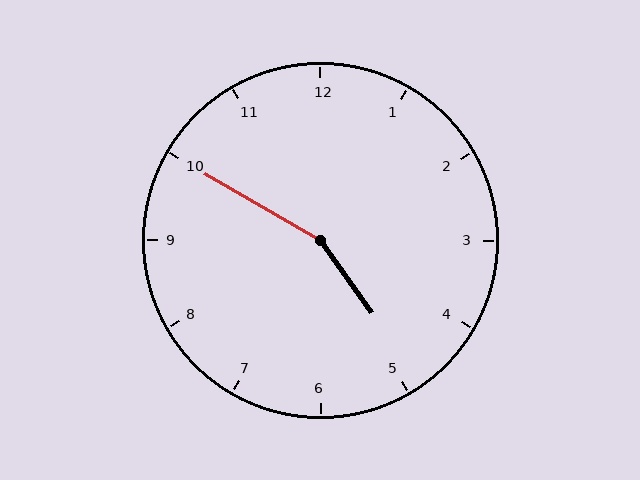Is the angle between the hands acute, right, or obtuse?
It is obtuse.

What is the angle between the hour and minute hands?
Approximately 155 degrees.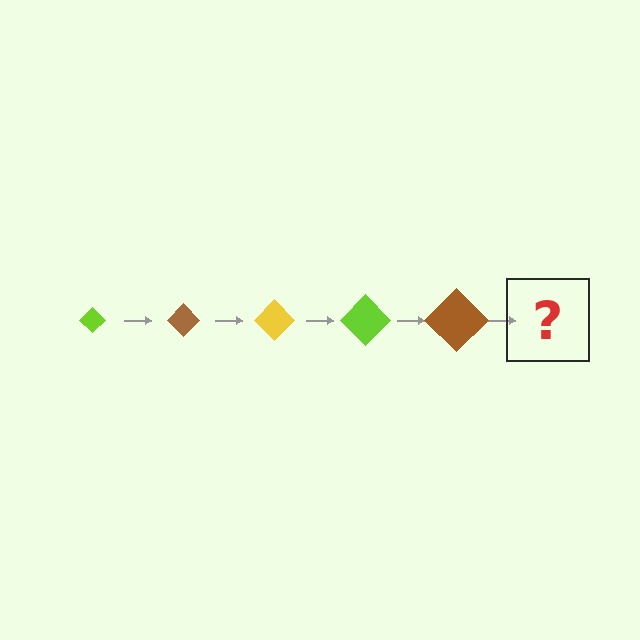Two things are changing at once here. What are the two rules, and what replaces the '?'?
The two rules are that the diamond grows larger each step and the color cycles through lime, brown, and yellow. The '?' should be a yellow diamond, larger than the previous one.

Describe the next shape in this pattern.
It should be a yellow diamond, larger than the previous one.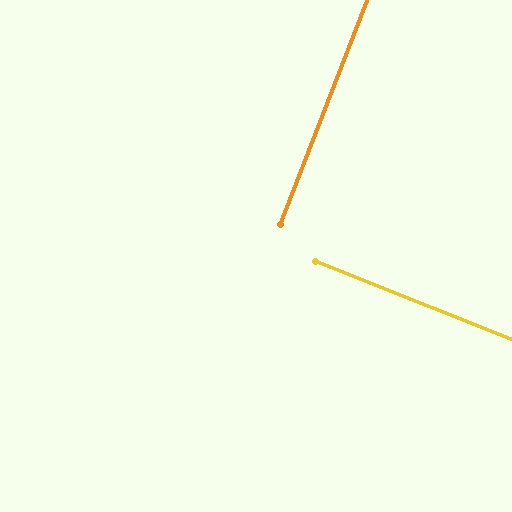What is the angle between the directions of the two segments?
Approximately 90 degrees.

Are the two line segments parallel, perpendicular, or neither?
Perpendicular — they meet at approximately 90°.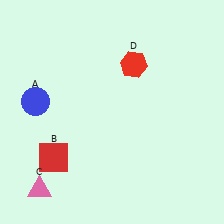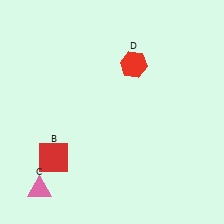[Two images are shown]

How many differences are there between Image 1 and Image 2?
There is 1 difference between the two images.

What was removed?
The blue circle (A) was removed in Image 2.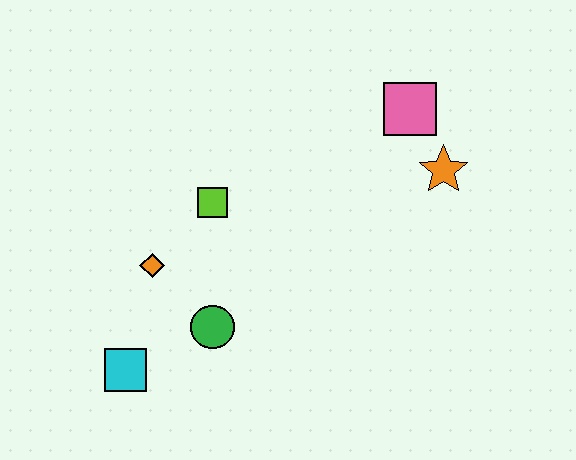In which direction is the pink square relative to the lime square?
The pink square is to the right of the lime square.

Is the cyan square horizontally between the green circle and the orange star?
No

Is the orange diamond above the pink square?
No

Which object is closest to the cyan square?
The green circle is closest to the cyan square.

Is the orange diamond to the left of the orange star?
Yes